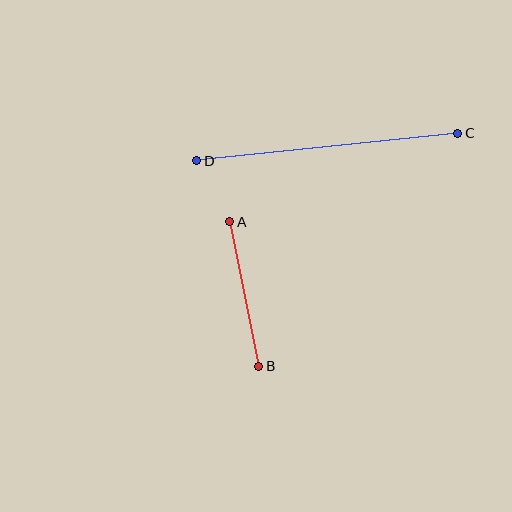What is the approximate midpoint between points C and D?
The midpoint is at approximately (327, 147) pixels.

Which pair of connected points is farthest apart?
Points C and D are farthest apart.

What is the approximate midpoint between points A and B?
The midpoint is at approximately (244, 294) pixels.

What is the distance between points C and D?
The distance is approximately 262 pixels.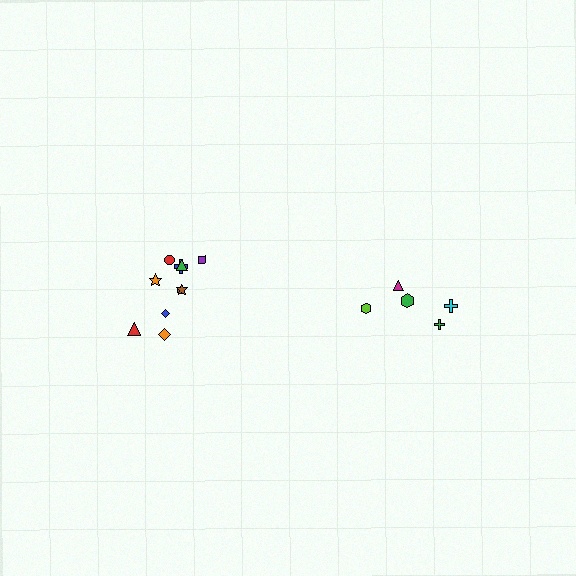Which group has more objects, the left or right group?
The left group.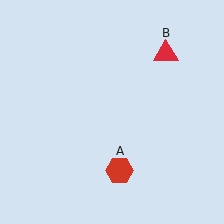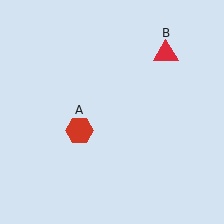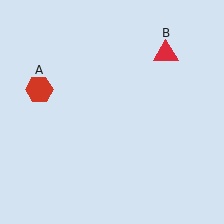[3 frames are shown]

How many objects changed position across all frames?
1 object changed position: red hexagon (object A).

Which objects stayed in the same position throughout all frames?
Red triangle (object B) remained stationary.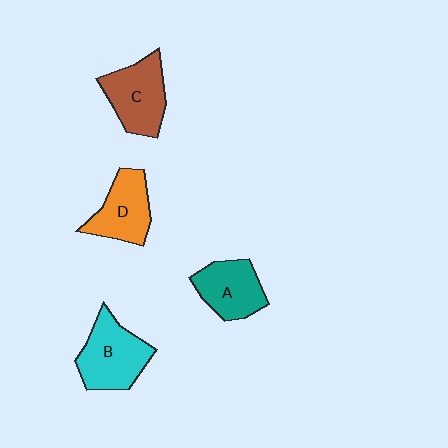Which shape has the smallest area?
Shape A (teal).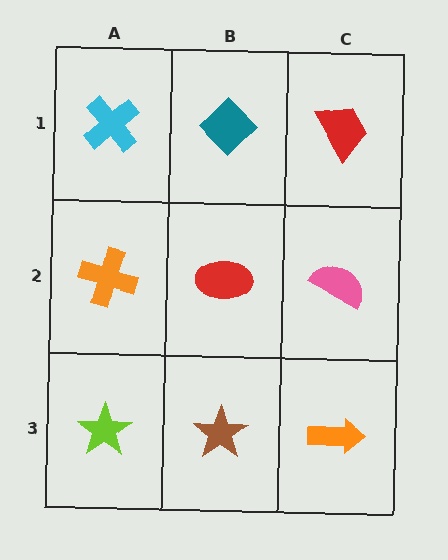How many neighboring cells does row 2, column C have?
3.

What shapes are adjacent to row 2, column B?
A teal diamond (row 1, column B), a brown star (row 3, column B), an orange cross (row 2, column A), a pink semicircle (row 2, column C).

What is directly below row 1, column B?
A red ellipse.